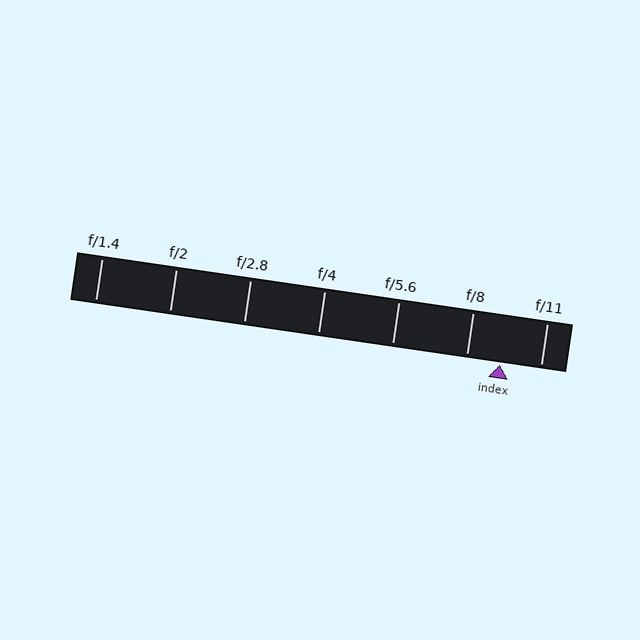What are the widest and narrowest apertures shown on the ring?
The widest aperture shown is f/1.4 and the narrowest is f/11.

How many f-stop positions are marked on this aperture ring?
There are 7 f-stop positions marked.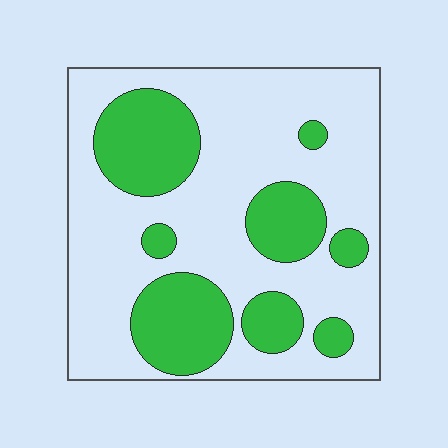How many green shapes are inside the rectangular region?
8.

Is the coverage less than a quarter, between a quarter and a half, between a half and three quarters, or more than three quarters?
Between a quarter and a half.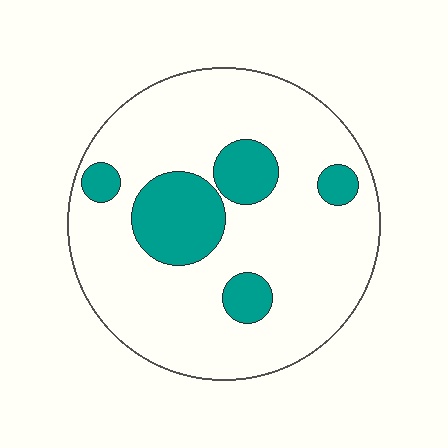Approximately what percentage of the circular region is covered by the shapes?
Approximately 20%.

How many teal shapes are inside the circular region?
5.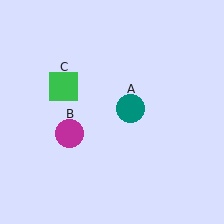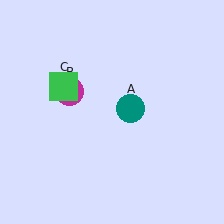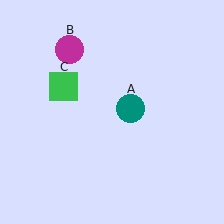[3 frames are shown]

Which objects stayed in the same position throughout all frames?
Teal circle (object A) and green square (object C) remained stationary.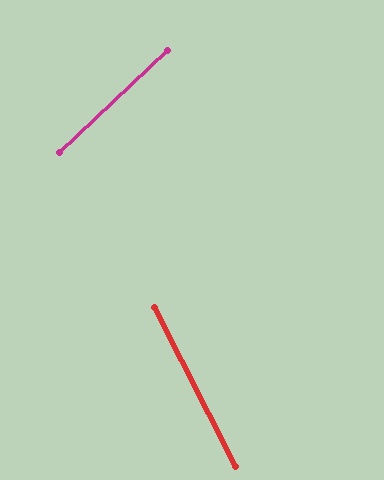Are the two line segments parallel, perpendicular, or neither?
Neither parallel nor perpendicular — they differ by about 74°.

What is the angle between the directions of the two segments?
Approximately 74 degrees.